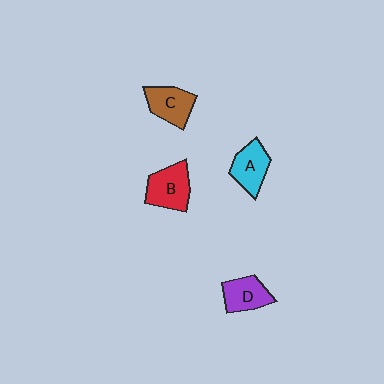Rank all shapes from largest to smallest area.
From largest to smallest: B (red), C (brown), A (cyan), D (purple).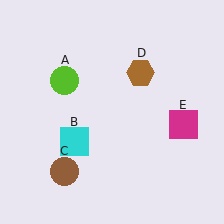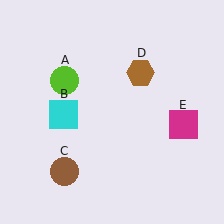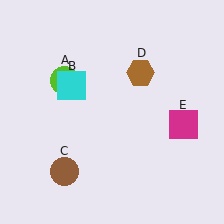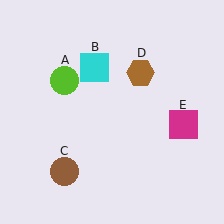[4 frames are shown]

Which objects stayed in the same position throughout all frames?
Lime circle (object A) and brown circle (object C) and brown hexagon (object D) and magenta square (object E) remained stationary.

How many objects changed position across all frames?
1 object changed position: cyan square (object B).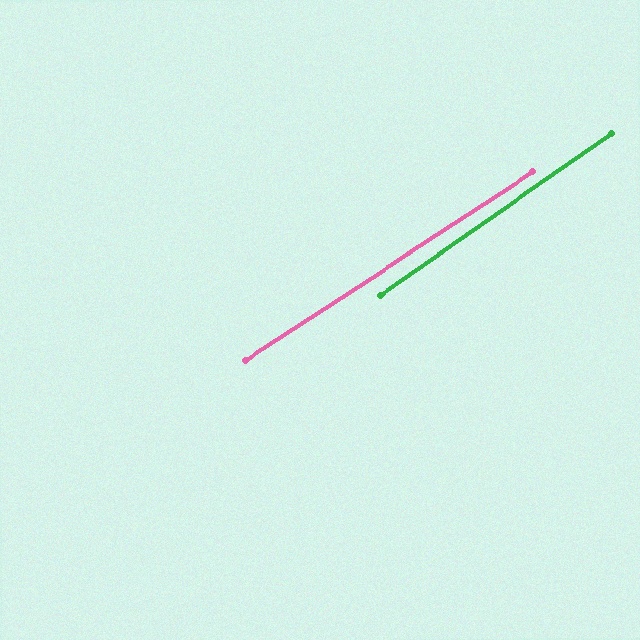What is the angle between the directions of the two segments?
Approximately 2 degrees.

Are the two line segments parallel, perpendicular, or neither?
Parallel — their directions differ by only 1.7°.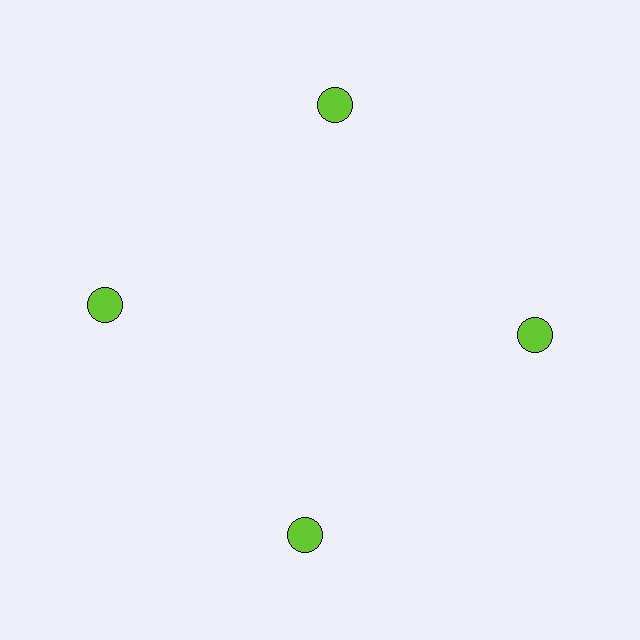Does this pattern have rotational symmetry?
Yes, this pattern has 4-fold rotational symmetry. It looks the same after rotating 90 degrees around the center.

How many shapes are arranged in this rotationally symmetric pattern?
There are 4 shapes, arranged in 4 groups of 1.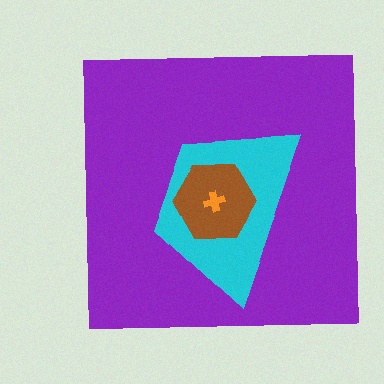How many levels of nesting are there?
4.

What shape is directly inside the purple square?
The cyan trapezoid.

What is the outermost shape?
The purple square.